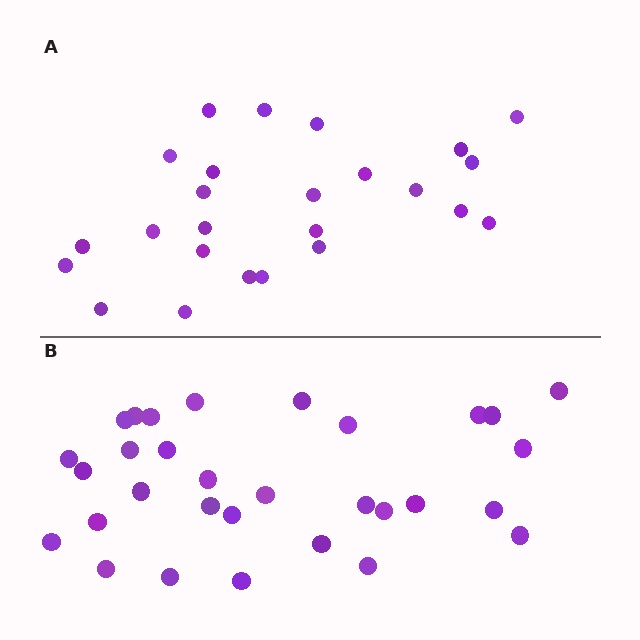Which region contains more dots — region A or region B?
Region B (the bottom region) has more dots.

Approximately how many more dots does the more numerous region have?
Region B has about 6 more dots than region A.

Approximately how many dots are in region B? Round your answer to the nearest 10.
About 30 dots. (The exact count is 31, which rounds to 30.)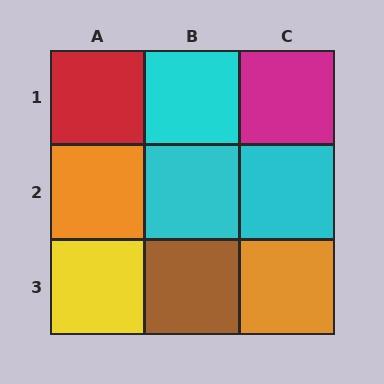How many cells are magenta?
1 cell is magenta.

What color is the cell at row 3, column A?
Yellow.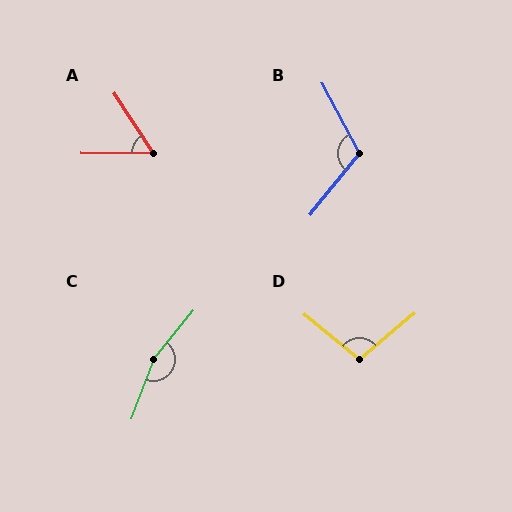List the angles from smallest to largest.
A (56°), D (101°), B (113°), C (161°).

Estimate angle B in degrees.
Approximately 113 degrees.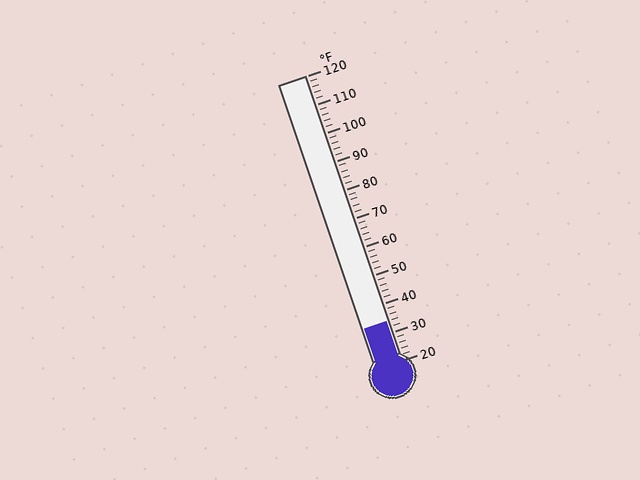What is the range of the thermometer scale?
The thermometer scale ranges from 20°F to 120°F.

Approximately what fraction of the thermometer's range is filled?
The thermometer is filled to approximately 15% of its range.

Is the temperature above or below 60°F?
The temperature is below 60°F.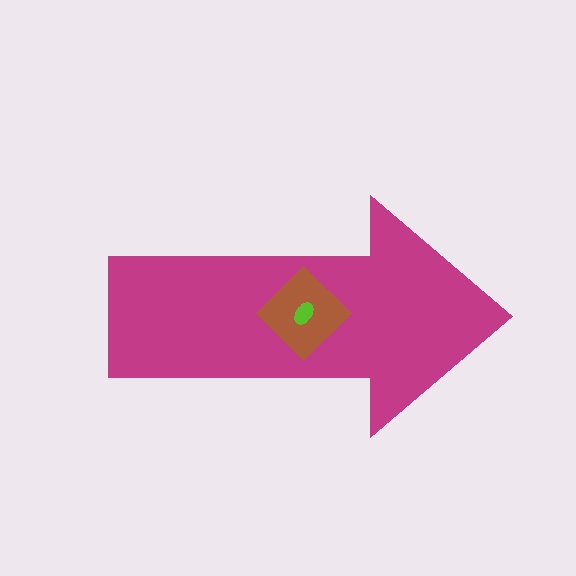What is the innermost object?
The lime ellipse.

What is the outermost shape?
The magenta arrow.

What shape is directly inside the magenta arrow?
The brown diamond.